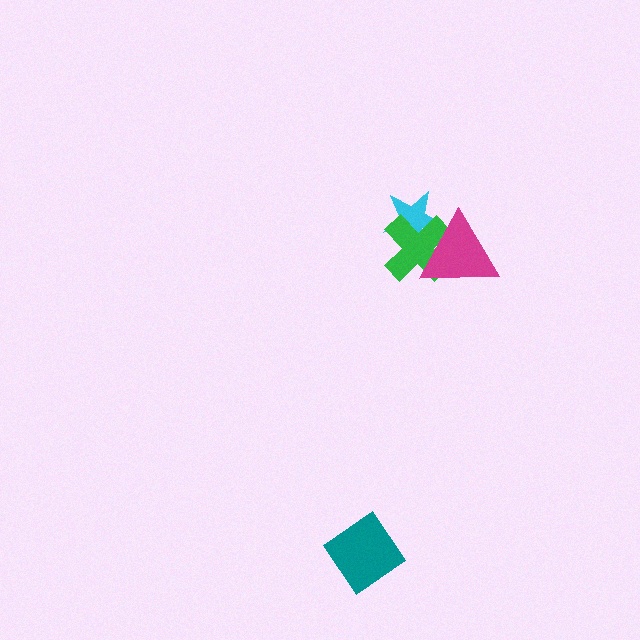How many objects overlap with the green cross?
2 objects overlap with the green cross.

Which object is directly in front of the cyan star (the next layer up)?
The green cross is directly in front of the cyan star.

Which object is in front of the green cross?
The magenta triangle is in front of the green cross.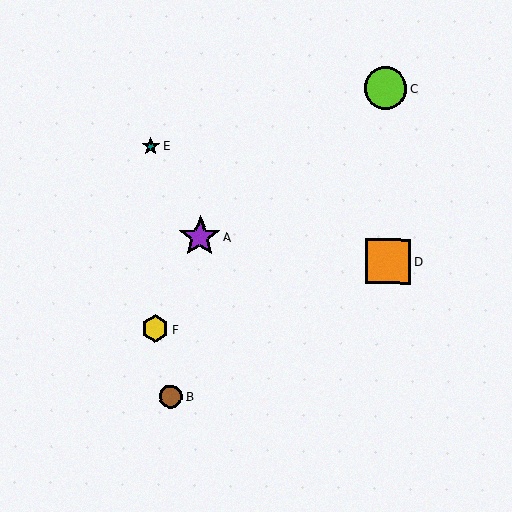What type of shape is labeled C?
Shape C is a lime circle.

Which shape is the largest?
The orange square (labeled D) is the largest.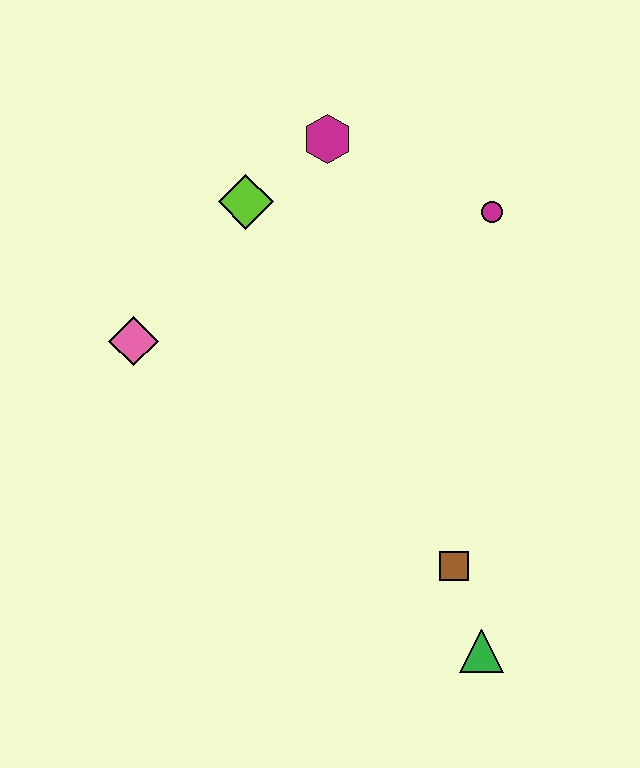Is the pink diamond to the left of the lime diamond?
Yes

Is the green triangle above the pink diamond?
No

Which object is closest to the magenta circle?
The magenta hexagon is closest to the magenta circle.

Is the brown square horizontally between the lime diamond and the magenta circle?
Yes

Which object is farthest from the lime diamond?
The green triangle is farthest from the lime diamond.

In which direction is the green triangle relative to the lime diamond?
The green triangle is below the lime diamond.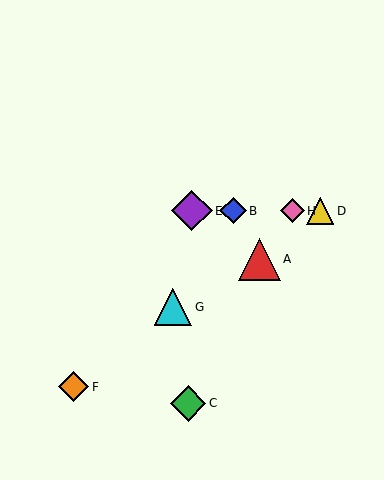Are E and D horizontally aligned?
Yes, both are at y≈211.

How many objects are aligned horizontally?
4 objects (B, D, E, H) are aligned horizontally.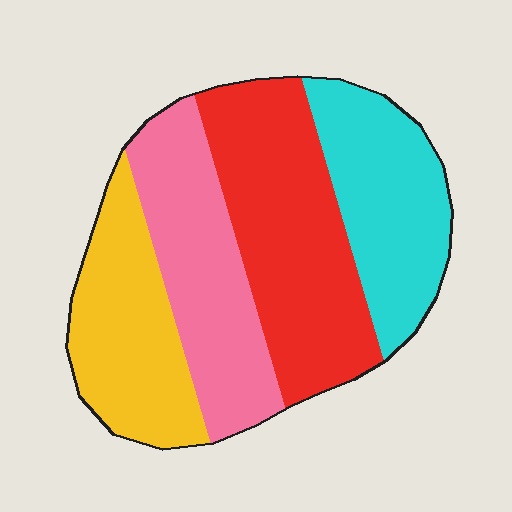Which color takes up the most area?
Red, at roughly 30%.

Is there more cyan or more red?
Red.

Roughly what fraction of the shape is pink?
Pink takes up about one quarter (1/4) of the shape.